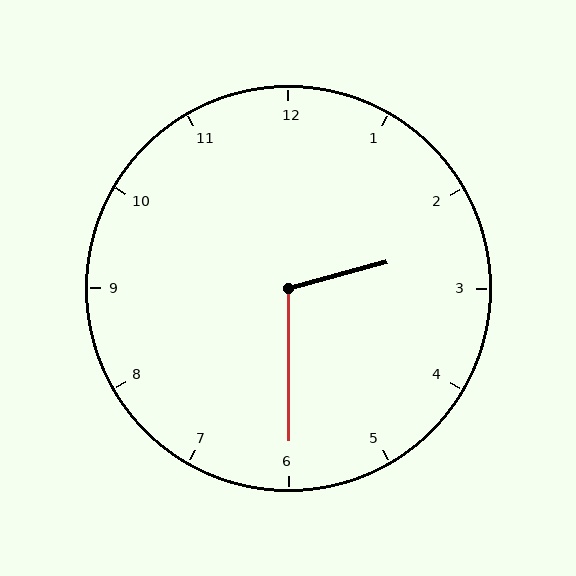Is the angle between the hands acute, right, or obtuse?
It is obtuse.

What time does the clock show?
2:30.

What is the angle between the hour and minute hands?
Approximately 105 degrees.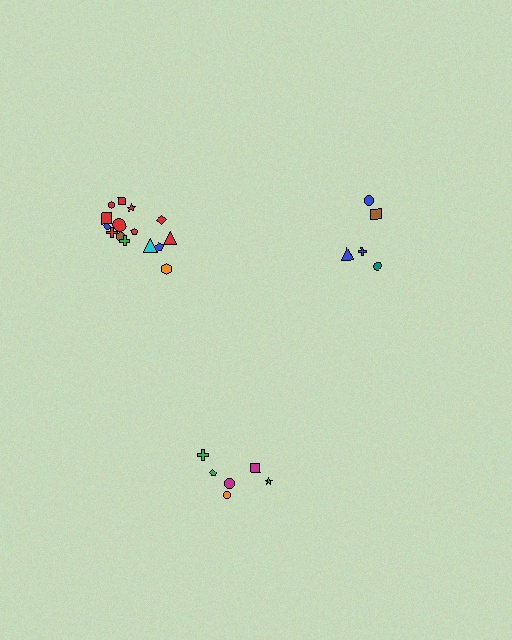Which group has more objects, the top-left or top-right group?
The top-left group.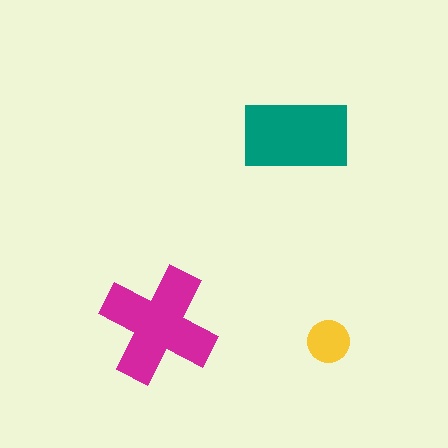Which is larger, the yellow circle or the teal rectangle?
The teal rectangle.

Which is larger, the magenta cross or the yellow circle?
The magenta cross.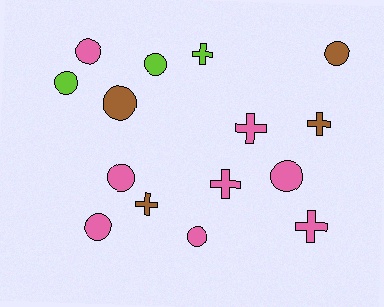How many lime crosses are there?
There is 1 lime cross.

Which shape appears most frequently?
Circle, with 9 objects.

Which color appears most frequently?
Pink, with 8 objects.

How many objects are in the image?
There are 15 objects.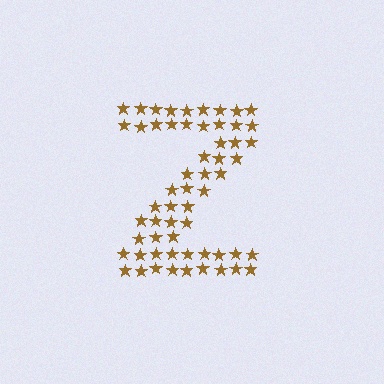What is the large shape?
The large shape is the letter Z.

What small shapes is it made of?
It is made of small stars.